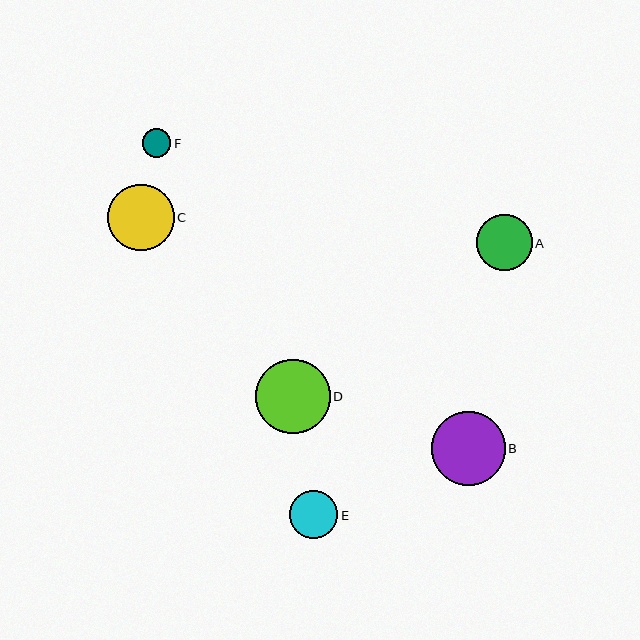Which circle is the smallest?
Circle F is the smallest with a size of approximately 29 pixels.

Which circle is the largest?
Circle D is the largest with a size of approximately 74 pixels.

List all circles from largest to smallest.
From largest to smallest: D, B, C, A, E, F.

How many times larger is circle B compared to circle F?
Circle B is approximately 2.6 times the size of circle F.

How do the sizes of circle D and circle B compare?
Circle D and circle B are approximately the same size.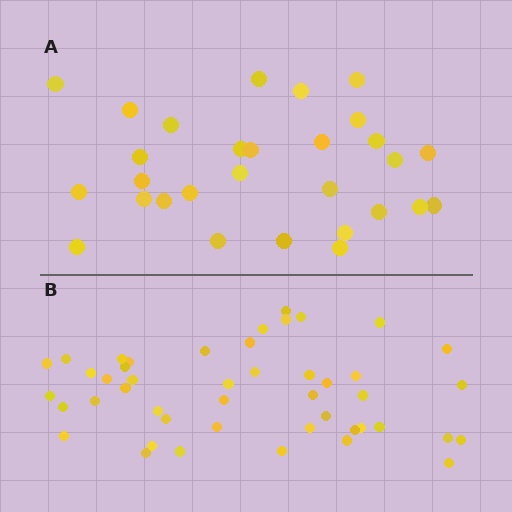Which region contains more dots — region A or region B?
Region B (the bottom region) has more dots.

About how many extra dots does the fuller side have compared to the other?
Region B has approximately 15 more dots than region A.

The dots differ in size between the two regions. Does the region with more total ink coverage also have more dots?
No. Region A has more total ink coverage because its dots are larger, but region B actually contains more individual dots. Total area can be misleading — the number of items is what matters here.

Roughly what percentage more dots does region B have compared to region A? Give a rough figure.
About 60% more.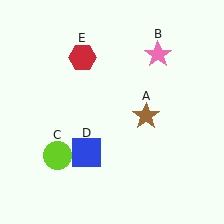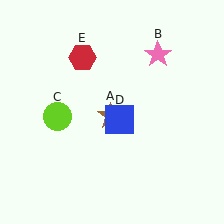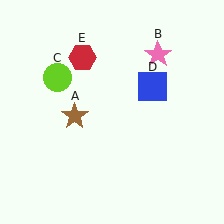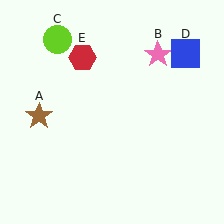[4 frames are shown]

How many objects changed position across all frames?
3 objects changed position: brown star (object A), lime circle (object C), blue square (object D).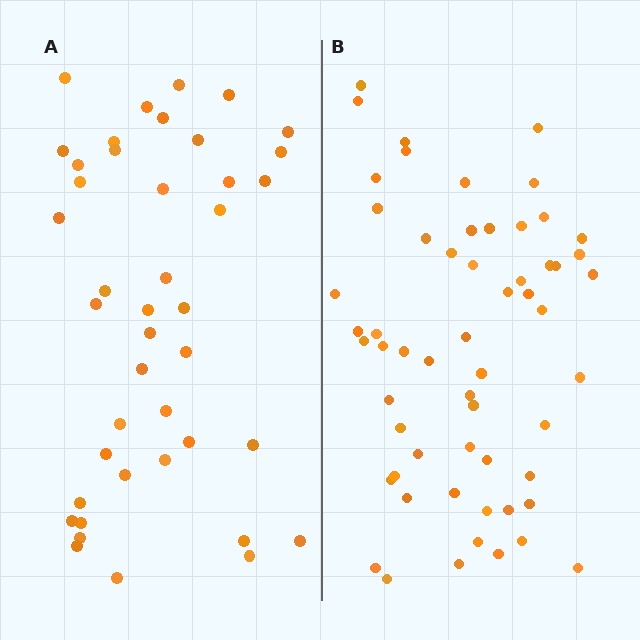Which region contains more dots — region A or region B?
Region B (the right region) has more dots.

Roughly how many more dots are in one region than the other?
Region B has approximately 15 more dots than region A.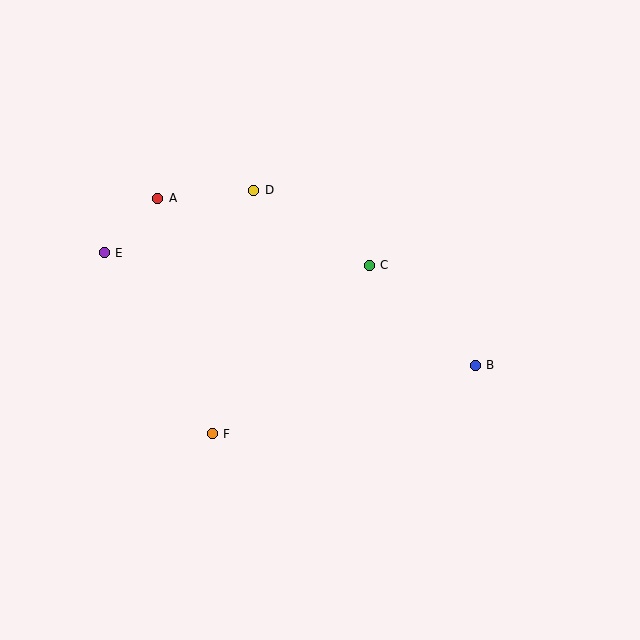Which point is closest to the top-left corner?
Point A is closest to the top-left corner.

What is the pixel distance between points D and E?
The distance between D and E is 162 pixels.